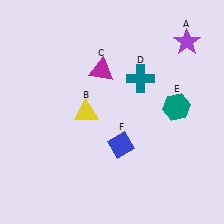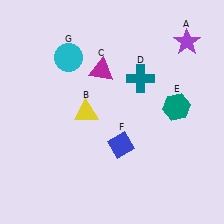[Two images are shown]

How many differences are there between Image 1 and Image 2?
There is 1 difference between the two images.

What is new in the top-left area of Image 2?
A cyan circle (G) was added in the top-left area of Image 2.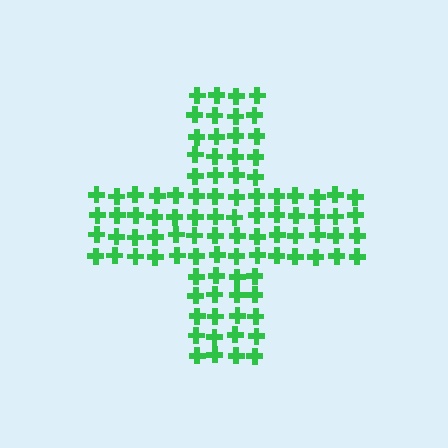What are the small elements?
The small elements are crosses.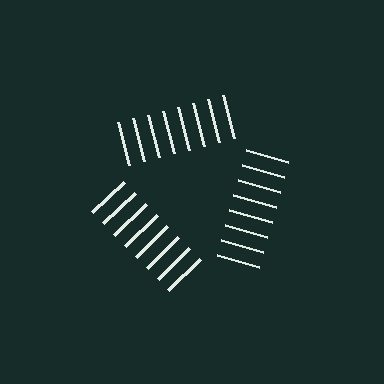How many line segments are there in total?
24 — 8 along each of the 3 edges.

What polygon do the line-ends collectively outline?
An illusory triangle — the line segments terminate on its edges but no continuous stroke is drawn.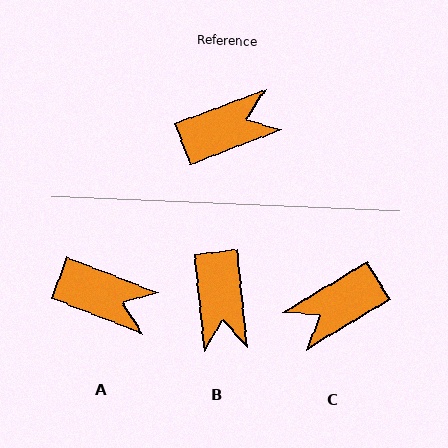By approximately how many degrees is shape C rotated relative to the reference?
Approximately 170 degrees clockwise.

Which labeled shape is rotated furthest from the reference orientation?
C, about 170 degrees away.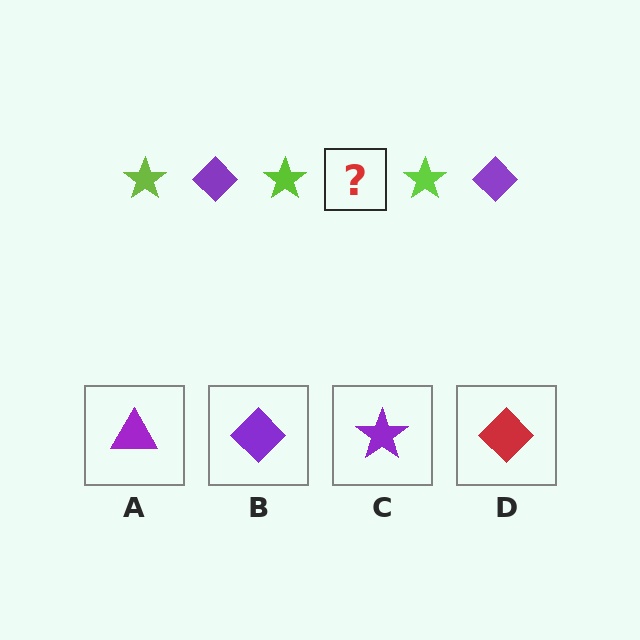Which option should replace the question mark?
Option B.